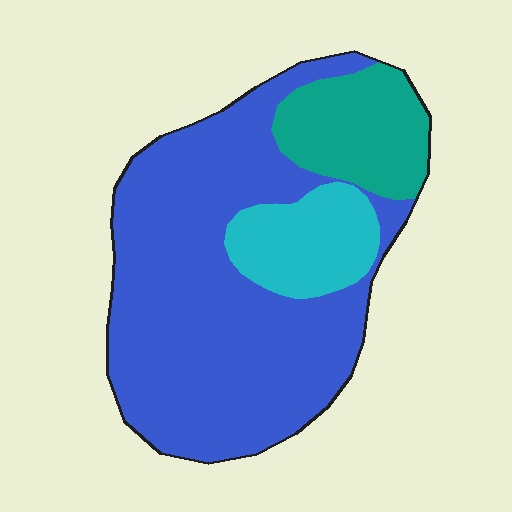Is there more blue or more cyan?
Blue.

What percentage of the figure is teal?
Teal takes up less than a quarter of the figure.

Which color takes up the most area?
Blue, at roughly 70%.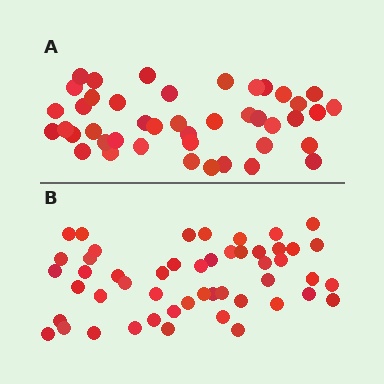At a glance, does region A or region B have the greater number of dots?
Region B (the bottom region) has more dots.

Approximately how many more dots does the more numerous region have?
Region B has roughly 8 or so more dots than region A.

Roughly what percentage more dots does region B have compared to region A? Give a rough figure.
About 15% more.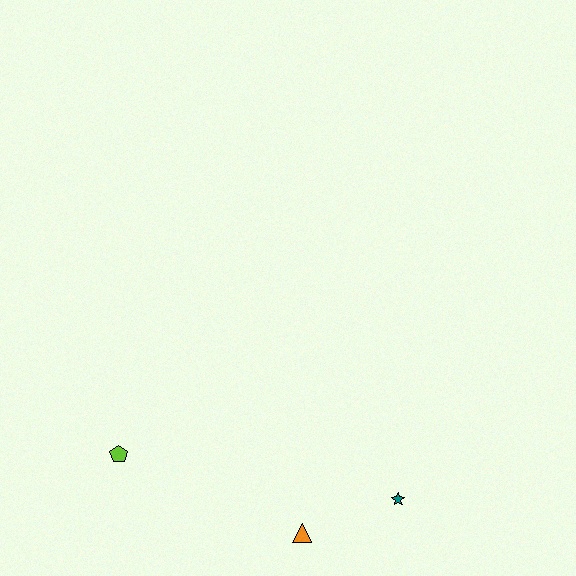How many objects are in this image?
There are 3 objects.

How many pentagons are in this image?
There is 1 pentagon.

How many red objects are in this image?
There are no red objects.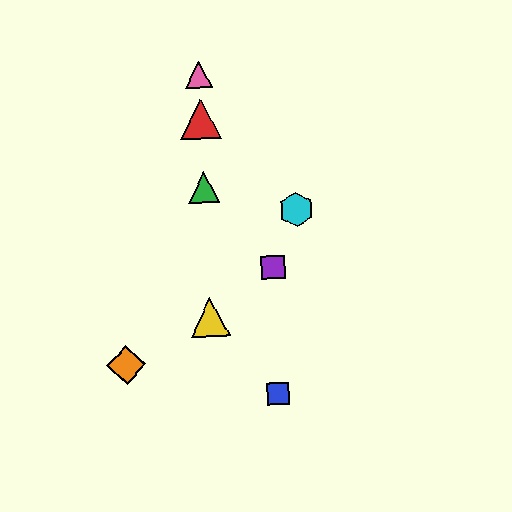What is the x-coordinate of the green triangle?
The green triangle is at x≈204.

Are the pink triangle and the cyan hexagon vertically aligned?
No, the pink triangle is at x≈198 and the cyan hexagon is at x≈296.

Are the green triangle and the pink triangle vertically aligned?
Yes, both are at x≈204.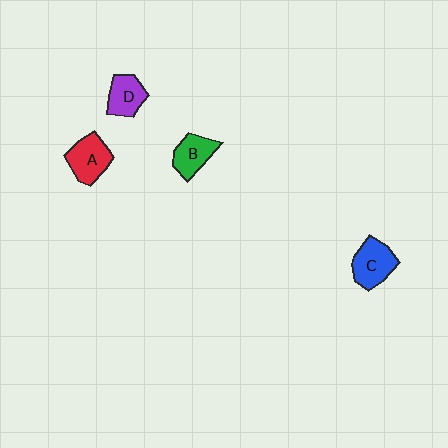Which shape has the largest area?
Shape C (blue).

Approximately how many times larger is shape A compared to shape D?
Approximately 1.2 times.